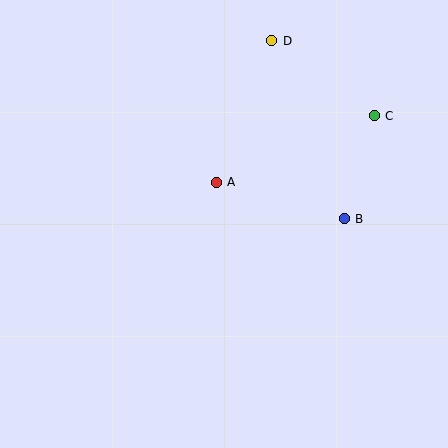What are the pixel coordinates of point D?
Point D is at (272, 41).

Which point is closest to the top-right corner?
Point C is closest to the top-right corner.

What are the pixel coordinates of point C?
Point C is at (374, 116).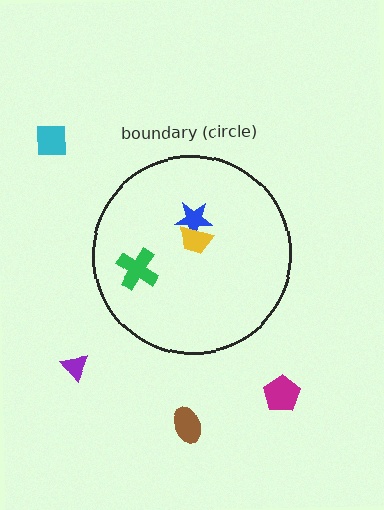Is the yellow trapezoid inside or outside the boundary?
Inside.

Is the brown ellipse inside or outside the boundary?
Outside.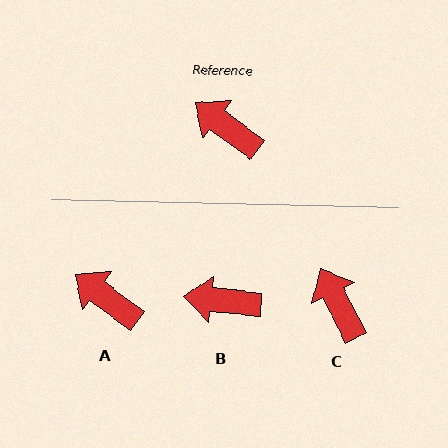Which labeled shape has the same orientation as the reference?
A.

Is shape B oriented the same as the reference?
No, it is off by about 31 degrees.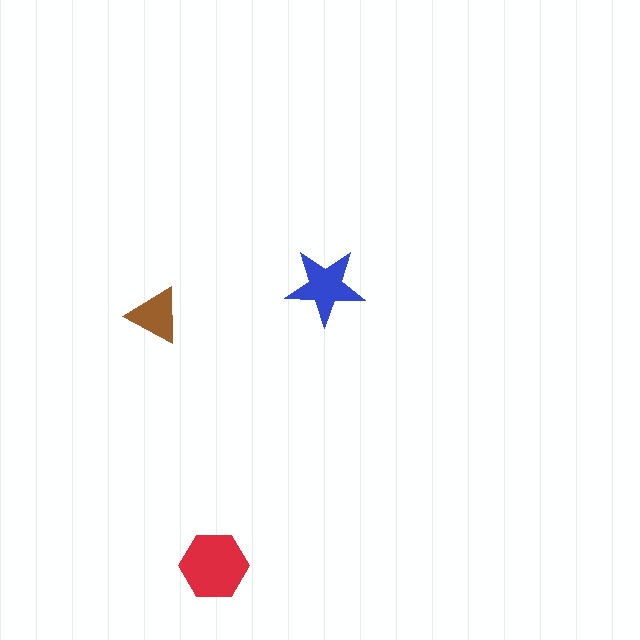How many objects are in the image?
There are 3 objects in the image.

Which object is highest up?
The blue star is topmost.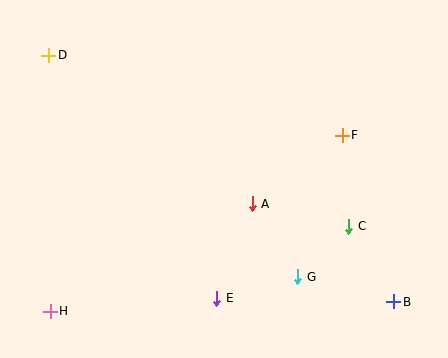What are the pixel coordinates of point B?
Point B is at (394, 302).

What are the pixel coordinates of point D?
Point D is at (49, 55).